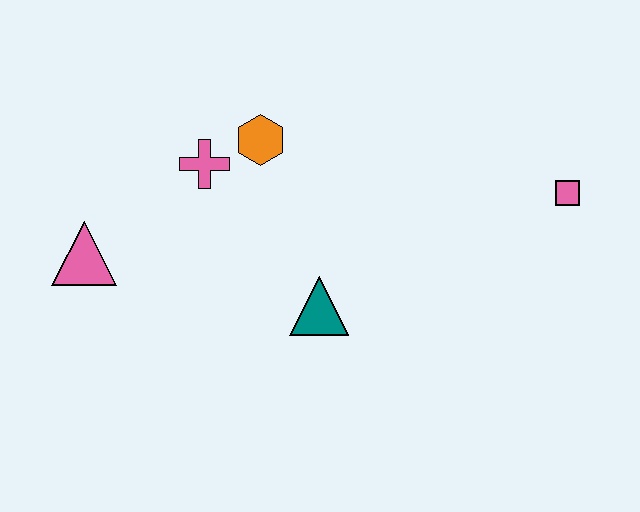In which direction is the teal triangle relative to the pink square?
The teal triangle is to the left of the pink square.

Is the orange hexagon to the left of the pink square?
Yes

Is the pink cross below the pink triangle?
No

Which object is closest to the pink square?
The teal triangle is closest to the pink square.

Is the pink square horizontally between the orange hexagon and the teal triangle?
No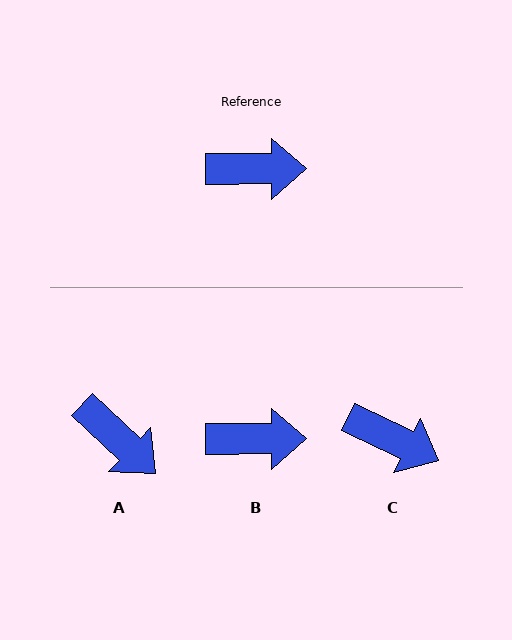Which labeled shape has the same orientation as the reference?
B.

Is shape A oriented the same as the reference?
No, it is off by about 43 degrees.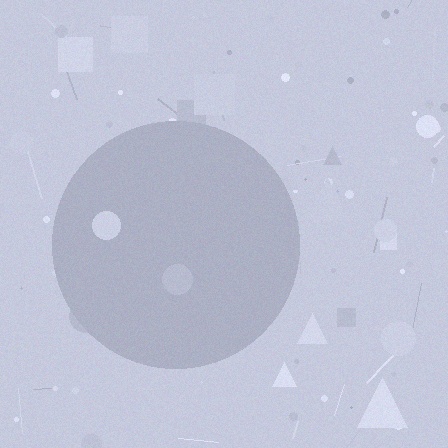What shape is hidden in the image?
A circle is hidden in the image.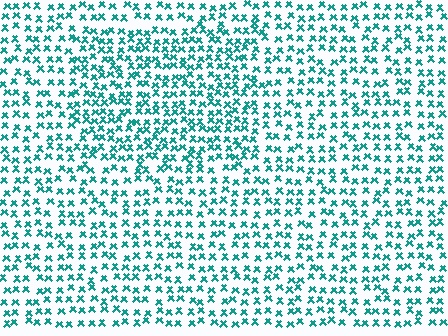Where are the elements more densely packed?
The elements are more densely packed inside the rectangle boundary.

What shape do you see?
I see a rectangle.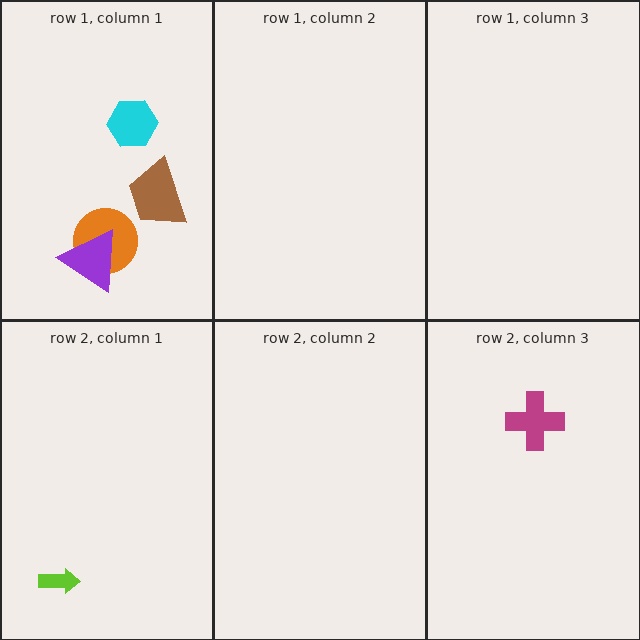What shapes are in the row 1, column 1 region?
The brown trapezoid, the cyan hexagon, the orange circle, the purple triangle.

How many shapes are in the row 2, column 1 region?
1.